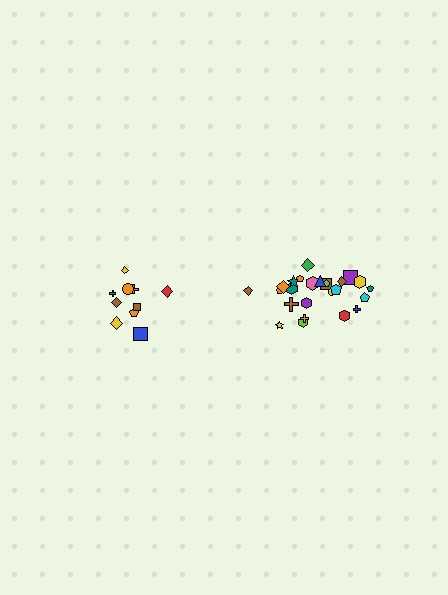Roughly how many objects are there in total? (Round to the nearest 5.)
Roughly 35 objects in total.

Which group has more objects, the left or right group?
The right group.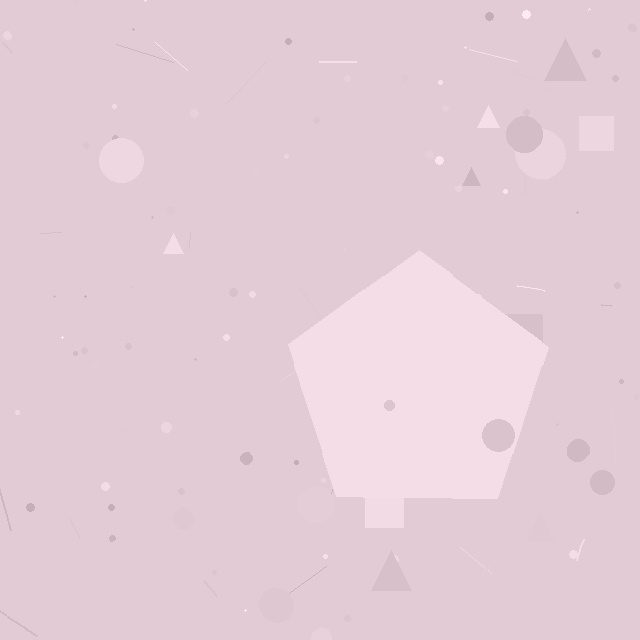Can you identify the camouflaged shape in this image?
The camouflaged shape is a pentagon.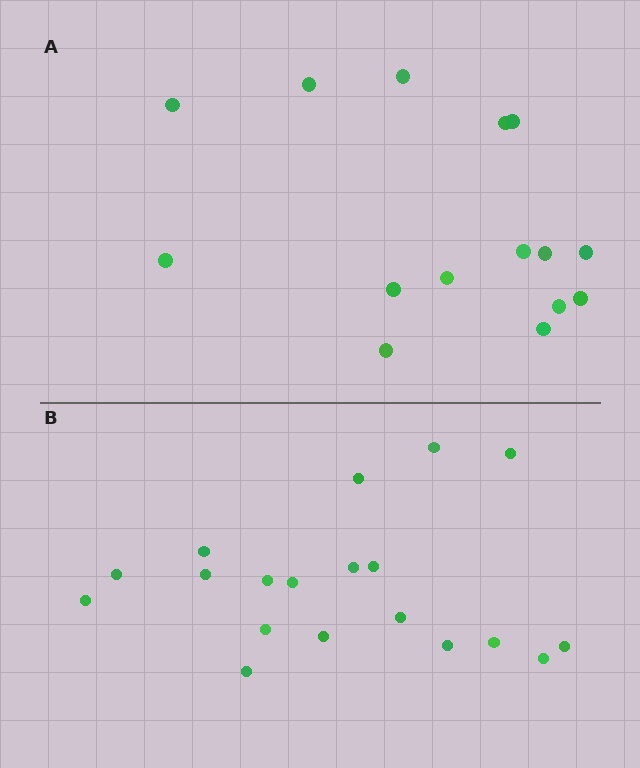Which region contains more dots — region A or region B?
Region B (the bottom region) has more dots.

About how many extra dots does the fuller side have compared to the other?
Region B has about 4 more dots than region A.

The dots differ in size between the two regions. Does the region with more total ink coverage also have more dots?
No. Region A has more total ink coverage because its dots are larger, but region B actually contains more individual dots. Total area can be misleading — the number of items is what matters here.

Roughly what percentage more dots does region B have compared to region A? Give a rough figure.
About 25% more.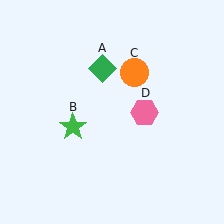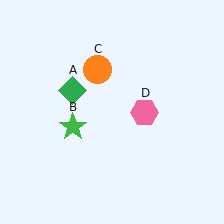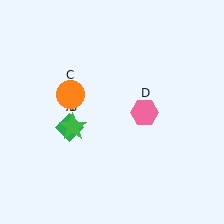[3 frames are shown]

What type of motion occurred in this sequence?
The green diamond (object A), orange circle (object C) rotated counterclockwise around the center of the scene.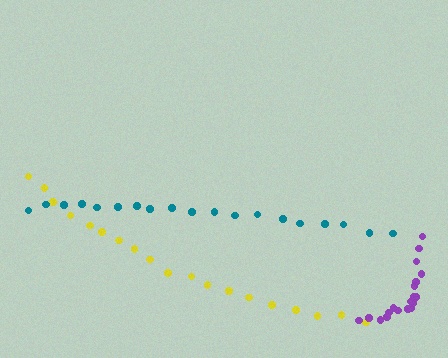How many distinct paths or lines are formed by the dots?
There are 3 distinct paths.